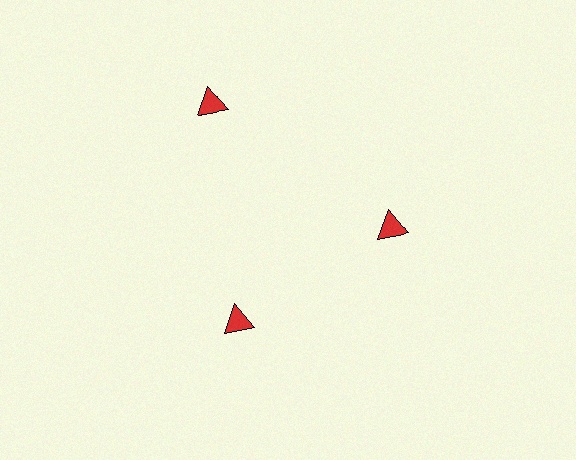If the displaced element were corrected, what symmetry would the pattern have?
It would have 3-fold rotational symmetry — the pattern would map onto itself every 120 degrees.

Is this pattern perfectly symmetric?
No. The 3 red triangles are arranged in a ring, but one element near the 11 o'clock position is pushed outward from the center, breaking the 3-fold rotational symmetry.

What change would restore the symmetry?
The symmetry would be restored by moving it inward, back onto the ring so that all 3 triangles sit at equal angles and equal distance from the center.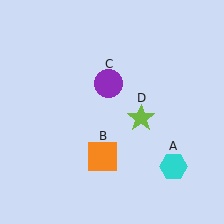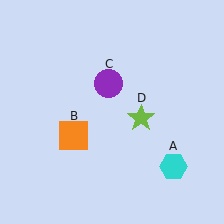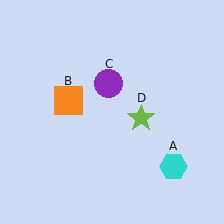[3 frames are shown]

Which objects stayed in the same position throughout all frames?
Cyan hexagon (object A) and purple circle (object C) and lime star (object D) remained stationary.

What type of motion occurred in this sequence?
The orange square (object B) rotated clockwise around the center of the scene.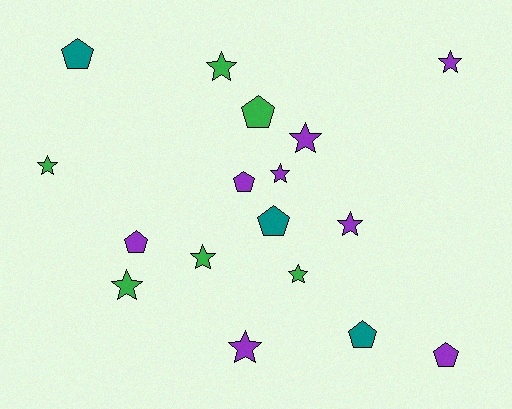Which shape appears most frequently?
Star, with 10 objects.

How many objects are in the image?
There are 17 objects.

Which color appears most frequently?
Purple, with 8 objects.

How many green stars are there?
There are 5 green stars.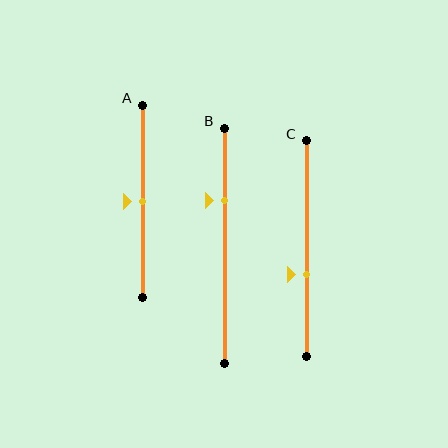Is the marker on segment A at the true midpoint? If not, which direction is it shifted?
Yes, the marker on segment A is at the true midpoint.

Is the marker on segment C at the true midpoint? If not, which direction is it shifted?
No, the marker on segment C is shifted downward by about 12% of the segment length.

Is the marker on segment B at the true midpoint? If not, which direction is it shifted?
No, the marker on segment B is shifted upward by about 19% of the segment length.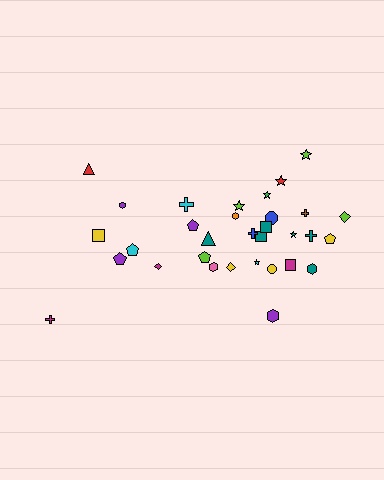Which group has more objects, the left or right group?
The right group.